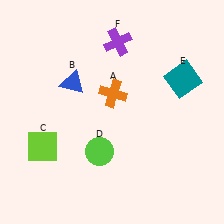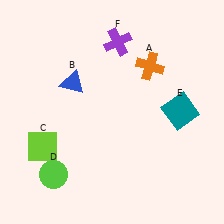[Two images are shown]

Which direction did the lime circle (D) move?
The lime circle (D) moved left.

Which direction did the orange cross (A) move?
The orange cross (A) moved right.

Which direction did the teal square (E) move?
The teal square (E) moved down.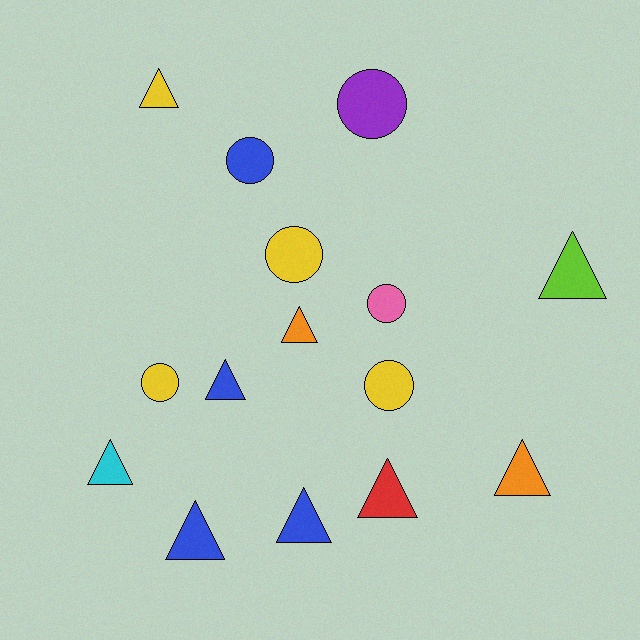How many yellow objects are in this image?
There are 4 yellow objects.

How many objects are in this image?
There are 15 objects.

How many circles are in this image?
There are 6 circles.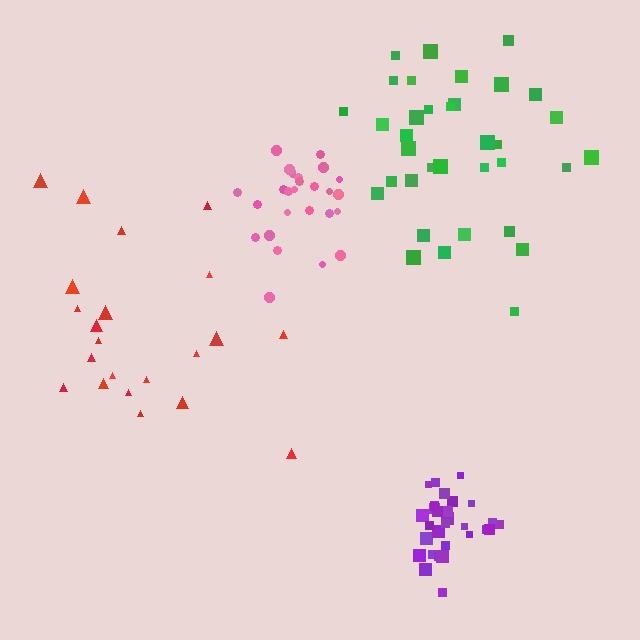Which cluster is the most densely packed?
Purple.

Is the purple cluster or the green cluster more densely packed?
Purple.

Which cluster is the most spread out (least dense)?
Red.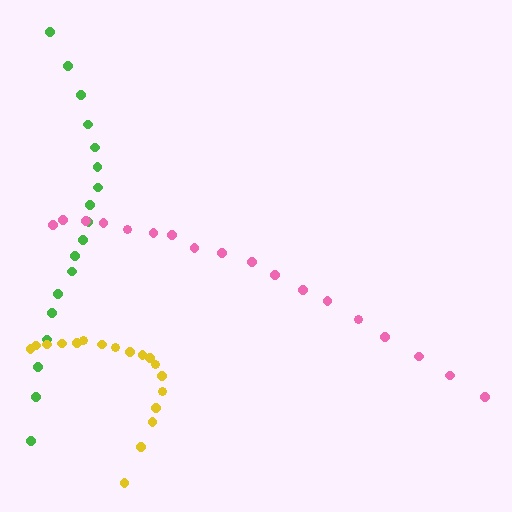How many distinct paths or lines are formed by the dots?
There are 3 distinct paths.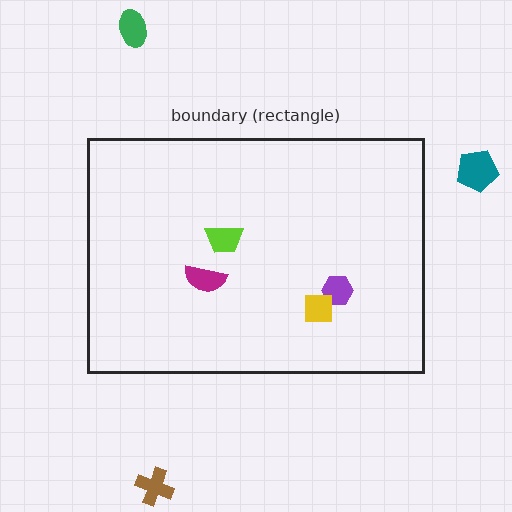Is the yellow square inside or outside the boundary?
Inside.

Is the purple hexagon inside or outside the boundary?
Inside.